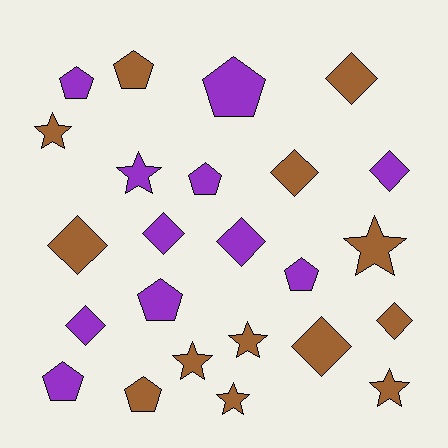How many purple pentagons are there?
There are 6 purple pentagons.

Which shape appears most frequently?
Diamond, with 9 objects.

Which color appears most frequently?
Brown, with 13 objects.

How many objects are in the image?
There are 24 objects.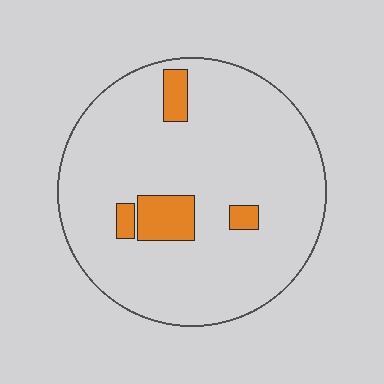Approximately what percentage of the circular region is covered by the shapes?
Approximately 10%.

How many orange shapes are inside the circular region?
4.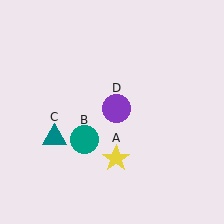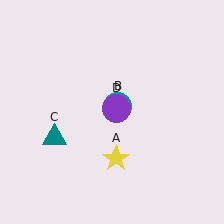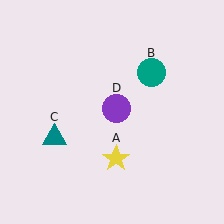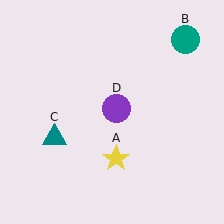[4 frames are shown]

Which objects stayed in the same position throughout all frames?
Yellow star (object A) and teal triangle (object C) and purple circle (object D) remained stationary.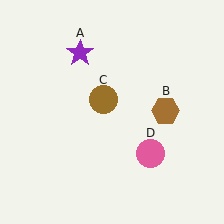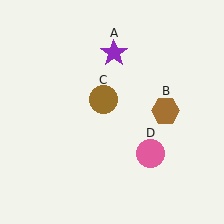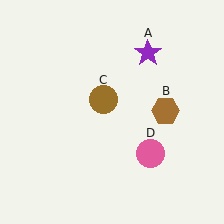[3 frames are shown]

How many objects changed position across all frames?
1 object changed position: purple star (object A).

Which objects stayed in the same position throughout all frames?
Brown hexagon (object B) and brown circle (object C) and pink circle (object D) remained stationary.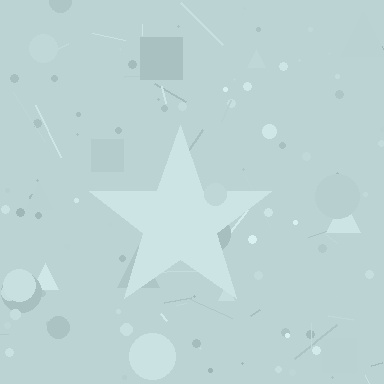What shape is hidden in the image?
A star is hidden in the image.